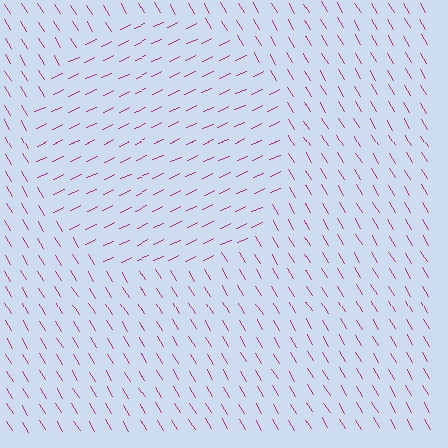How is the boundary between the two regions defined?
The boundary is defined purely by a change in line orientation (approximately 83 degrees difference). All lines are the same color and thickness.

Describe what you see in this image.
The image is filled with small magenta line segments. A circle region in the image has lines oriented differently from the surrounding lines, creating a visible texture boundary.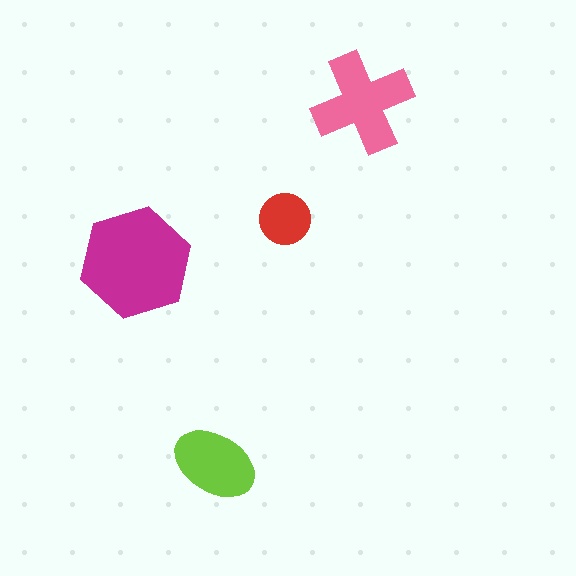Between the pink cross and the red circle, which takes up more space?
The pink cross.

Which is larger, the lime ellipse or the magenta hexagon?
The magenta hexagon.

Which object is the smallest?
The red circle.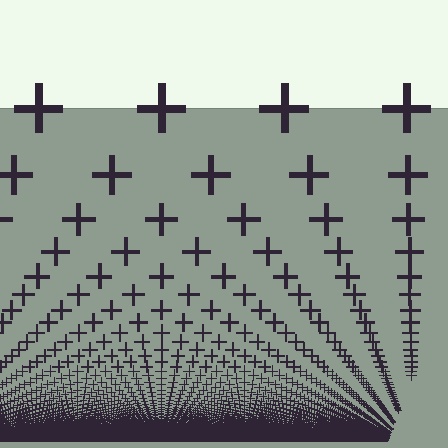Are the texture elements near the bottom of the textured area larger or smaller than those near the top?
Smaller. The gradient is inverted — elements near the bottom are smaller and denser.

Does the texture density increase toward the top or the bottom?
Density increases toward the bottom.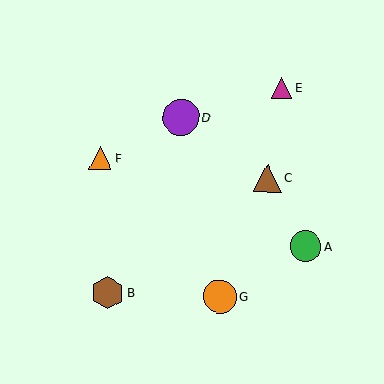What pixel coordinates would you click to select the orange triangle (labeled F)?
Click at (100, 158) to select the orange triangle F.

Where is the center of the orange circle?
The center of the orange circle is at (220, 296).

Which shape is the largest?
The purple circle (labeled D) is the largest.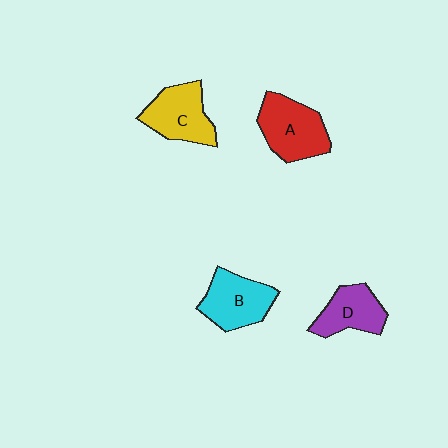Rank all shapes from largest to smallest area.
From largest to smallest: A (red), C (yellow), B (cyan), D (purple).